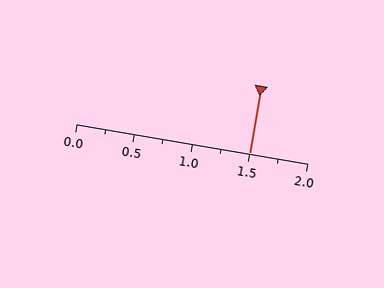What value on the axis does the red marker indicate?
The marker indicates approximately 1.5.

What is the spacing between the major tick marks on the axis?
The major ticks are spaced 0.5 apart.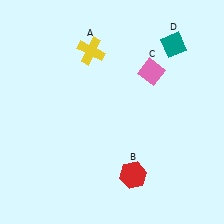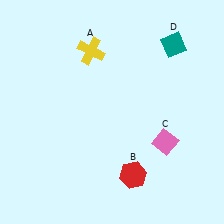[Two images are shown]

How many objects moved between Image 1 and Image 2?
1 object moved between the two images.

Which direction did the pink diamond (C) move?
The pink diamond (C) moved down.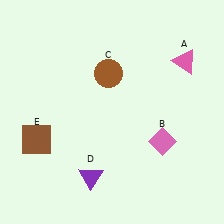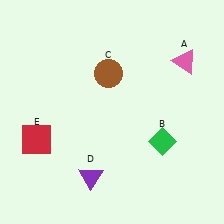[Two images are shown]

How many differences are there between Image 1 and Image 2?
There are 2 differences between the two images.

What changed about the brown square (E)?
In Image 1, E is brown. In Image 2, it changed to red.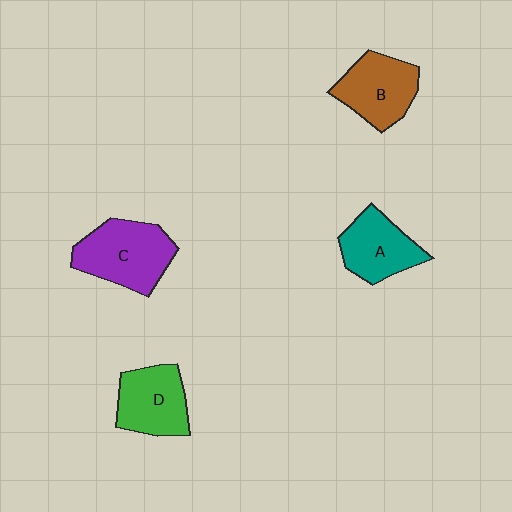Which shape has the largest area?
Shape C (purple).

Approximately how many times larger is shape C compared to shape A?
Approximately 1.3 times.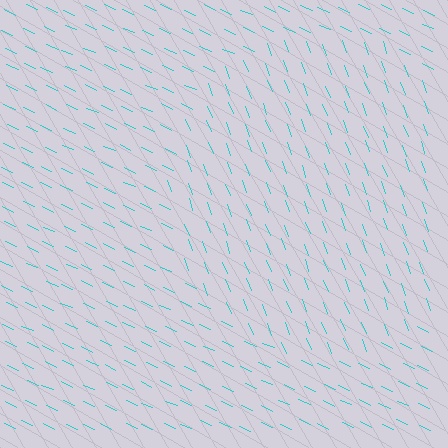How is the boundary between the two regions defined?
The boundary is defined purely by a change in line orientation (approximately 45 degrees difference). All lines are the same color and thickness.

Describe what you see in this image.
The image is filled with small cyan line segments. A circle region in the image has lines oriented differently from the surrounding lines, creating a visible texture boundary.